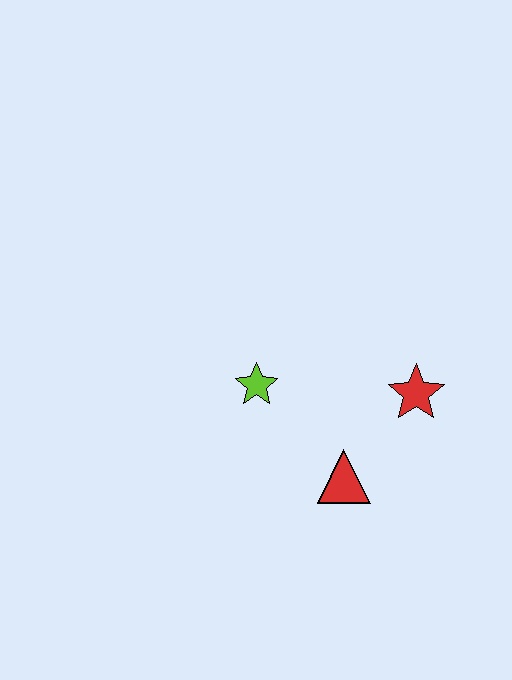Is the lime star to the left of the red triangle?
Yes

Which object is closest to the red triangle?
The red star is closest to the red triangle.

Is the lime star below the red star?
No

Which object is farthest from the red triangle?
The lime star is farthest from the red triangle.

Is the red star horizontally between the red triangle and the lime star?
No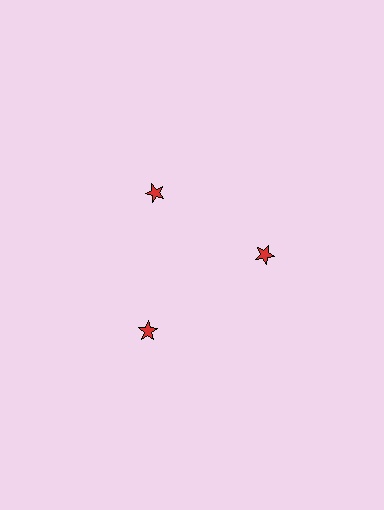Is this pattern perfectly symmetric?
No. The 3 red stars are arranged in a ring, but one element near the 7 o'clock position is pushed outward from the center, breaking the 3-fold rotational symmetry.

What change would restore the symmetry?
The symmetry would be restored by moving it inward, back onto the ring so that all 3 stars sit at equal angles and equal distance from the center.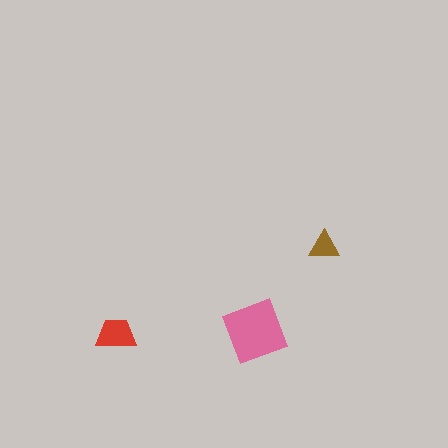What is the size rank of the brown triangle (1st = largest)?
3rd.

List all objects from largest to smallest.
The pink diamond, the red trapezoid, the brown triangle.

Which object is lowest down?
The red trapezoid is bottommost.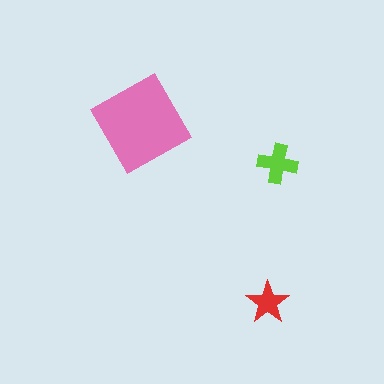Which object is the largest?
The pink square.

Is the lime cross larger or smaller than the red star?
Larger.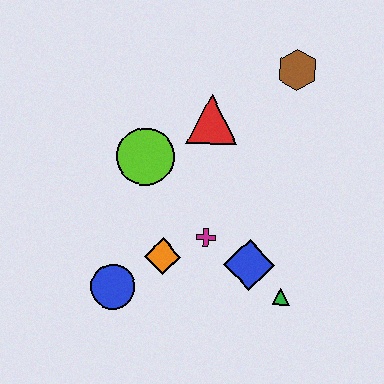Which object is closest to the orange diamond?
The magenta cross is closest to the orange diamond.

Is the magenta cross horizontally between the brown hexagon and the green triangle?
No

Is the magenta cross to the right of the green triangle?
No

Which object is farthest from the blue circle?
The brown hexagon is farthest from the blue circle.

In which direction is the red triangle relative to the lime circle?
The red triangle is to the right of the lime circle.